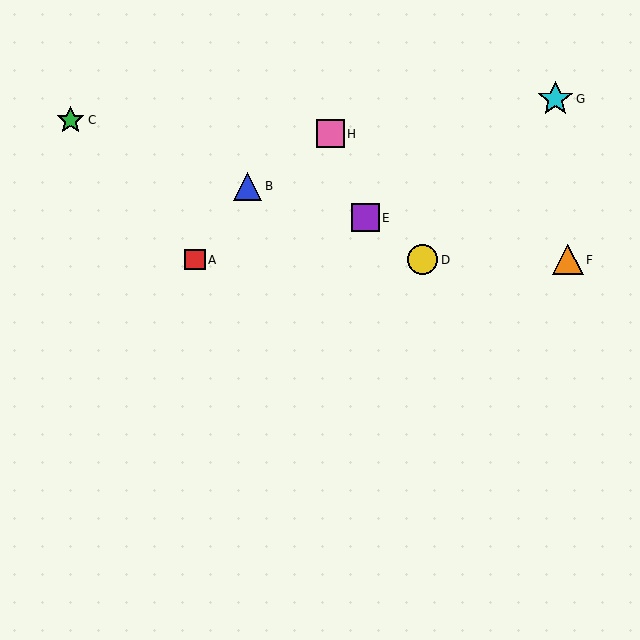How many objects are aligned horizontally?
3 objects (A, D, F) are aligned horizontally.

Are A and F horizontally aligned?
Yes, both are at y≈260.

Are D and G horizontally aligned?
No, D is at y≈260 and G is at y≈99.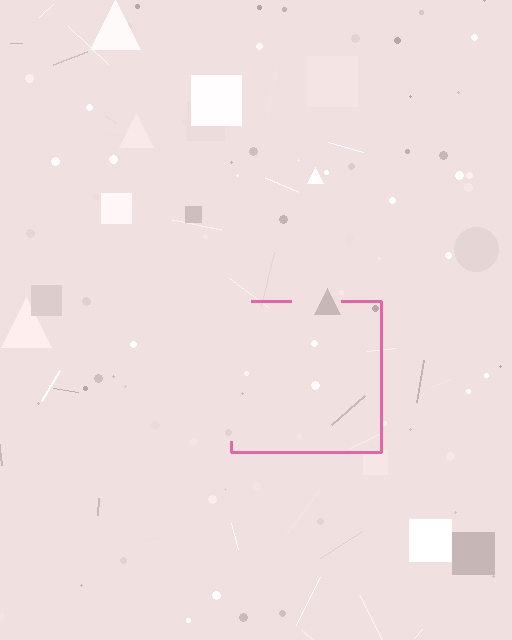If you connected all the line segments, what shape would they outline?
They would outline a square.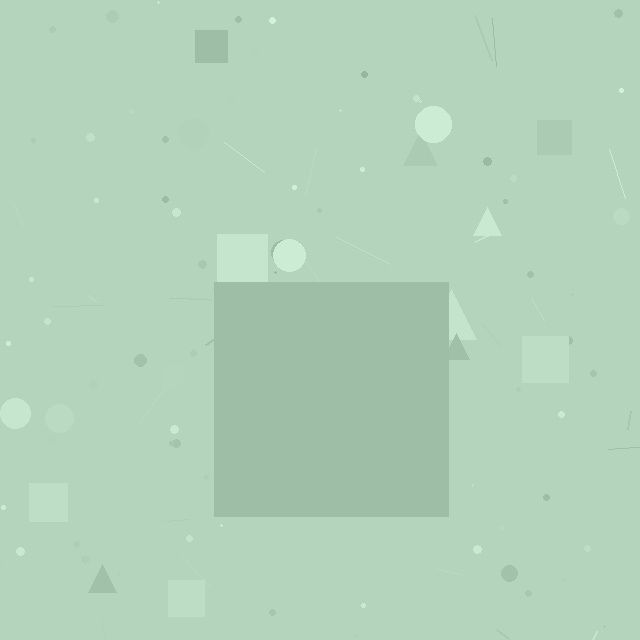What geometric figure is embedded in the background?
A square is embedded in the background.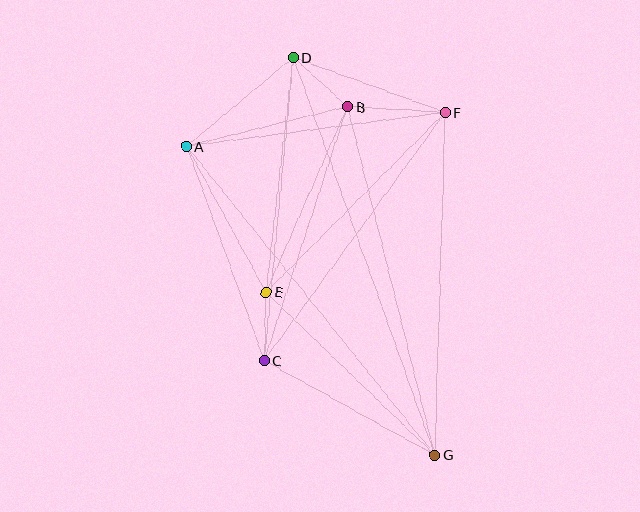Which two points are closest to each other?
Points C and E are closest to each other.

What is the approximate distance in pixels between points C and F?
The distance between C and F is approximately 307 pixels.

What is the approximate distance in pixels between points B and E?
The distance between B and E is approximately 203 pixels.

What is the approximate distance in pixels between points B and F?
The distance between B and F is approximately 97 pixels.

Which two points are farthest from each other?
Points D and G are farthest from each other.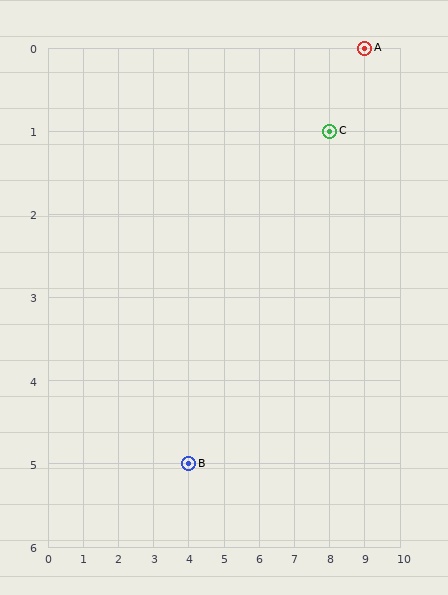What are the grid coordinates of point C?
Point C is at grid coordinates (8, 1).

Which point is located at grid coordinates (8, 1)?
Point C is at (8, 1).